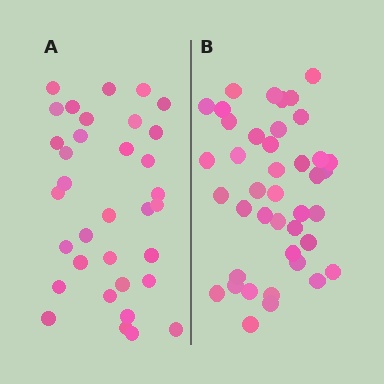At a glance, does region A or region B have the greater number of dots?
Region B (the right region) has more dots.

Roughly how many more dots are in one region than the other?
Region B has roughly 8 or so more dots than region A.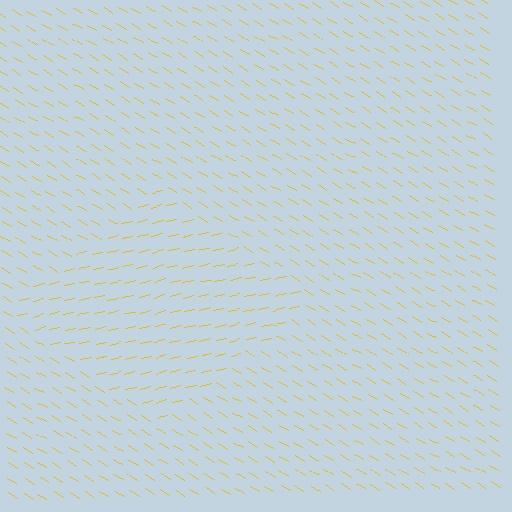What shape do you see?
I see a diamond.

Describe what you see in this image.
The image is filled with small yellow line segments. A diamond region in the image has lines oriented differently from the surrounding lines, creating a visible texture boundary.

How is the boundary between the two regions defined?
The boundary is defined purely by a change in line orientation (approximately 45 degrees difference). All lines are the same color and thickness.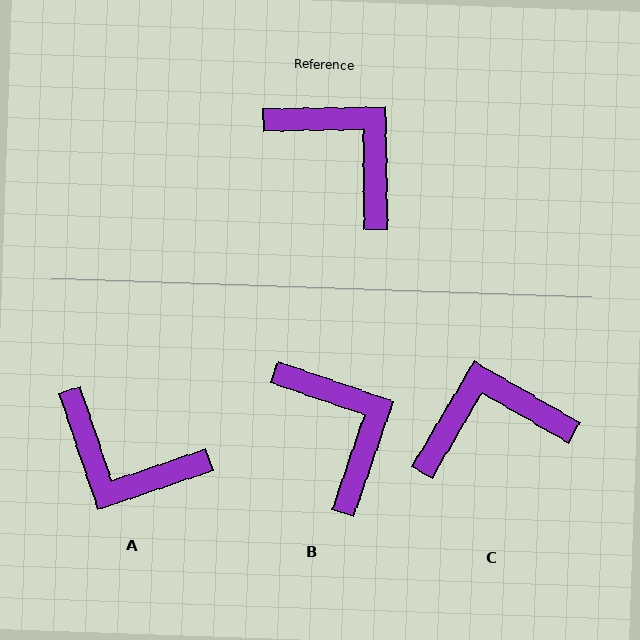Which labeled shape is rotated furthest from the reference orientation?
A, about 162 degrees away.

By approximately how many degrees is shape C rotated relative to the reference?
Approximately 59 degrees counter-clockwise.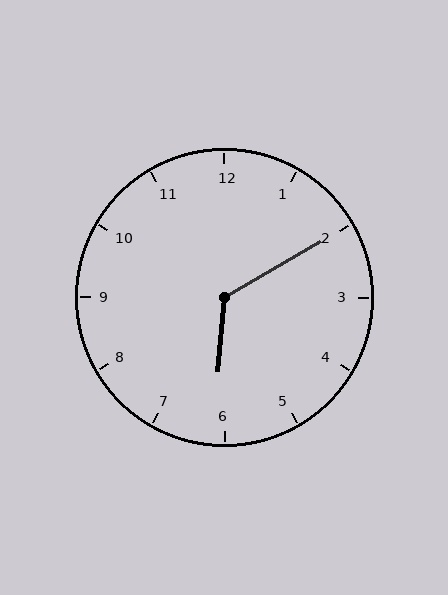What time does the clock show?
6:10.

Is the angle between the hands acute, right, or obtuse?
It is obtuse.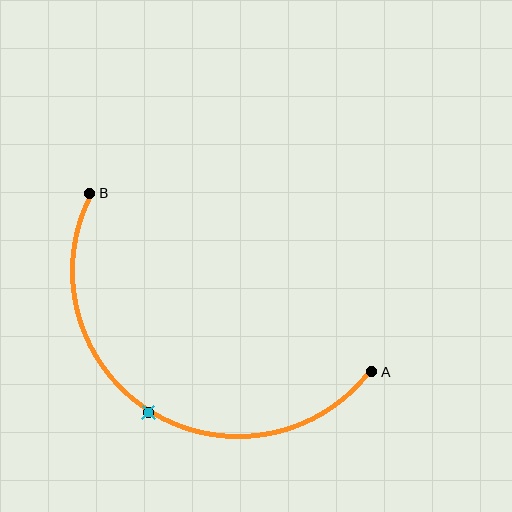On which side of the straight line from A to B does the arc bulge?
The arc bulges below the straight line connecting A and B.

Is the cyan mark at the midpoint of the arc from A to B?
Yes. The cyan mark lies on the arc at equal arc-length from both A and B — it is the arc midpoint.